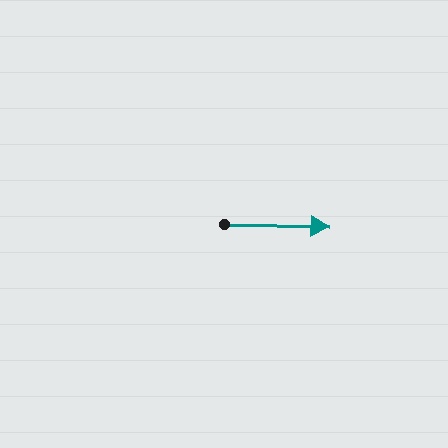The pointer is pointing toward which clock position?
Roughly 3 o'clock.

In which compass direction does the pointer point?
East.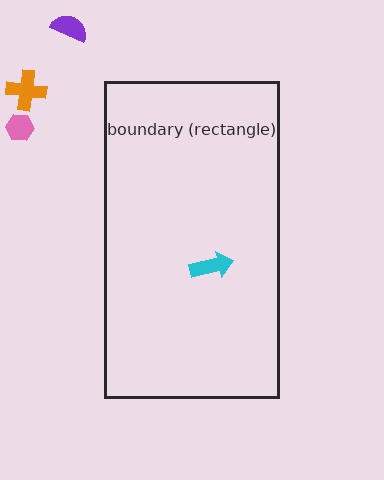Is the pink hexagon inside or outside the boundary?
Outside.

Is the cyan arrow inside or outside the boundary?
Inside.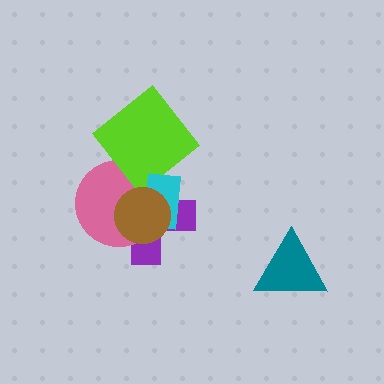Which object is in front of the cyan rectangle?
The brown circle is in front of the cyan rectangle.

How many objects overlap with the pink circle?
4 objects overlap with the pink circle.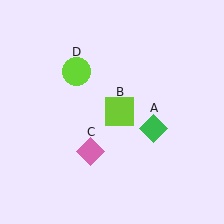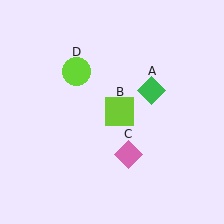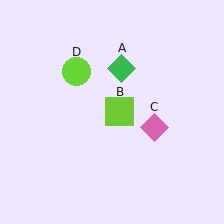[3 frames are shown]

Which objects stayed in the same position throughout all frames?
Lime square (object B) and lime circle (object D) remained stationary.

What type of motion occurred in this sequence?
The green diamond (object A), pink diamond (object C) rotated counterclockwise around the center of the scene.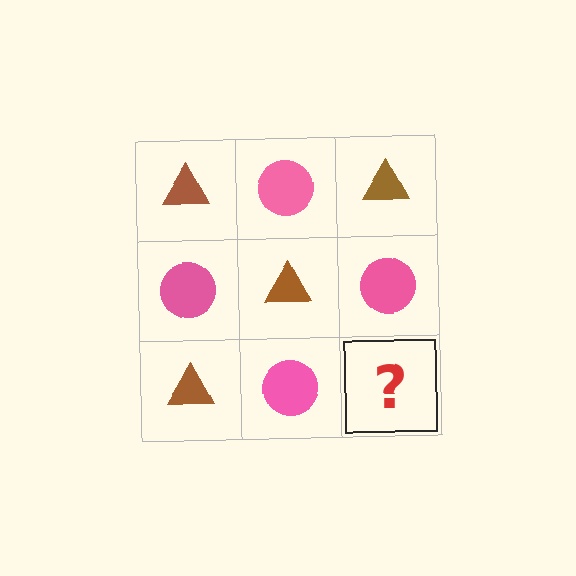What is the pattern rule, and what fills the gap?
The rule is that it alternates brown triangle and pink circle in a checkerboard pattern. The gap should be filled with a brown triangle.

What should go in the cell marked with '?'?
The missing cell should contain a brown triangle.